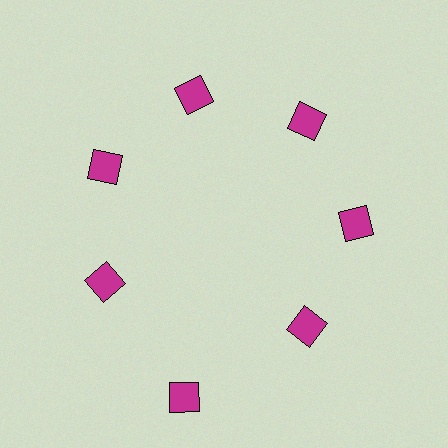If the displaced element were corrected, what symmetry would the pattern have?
It would have 7-fold rotational symmetry — the pattern would map onto itself every 51 degrees.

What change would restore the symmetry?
The symmetry would be restored by moving it inward, back onto the ring so that all 7 diamonds sit at equal angles and equal distance from the center.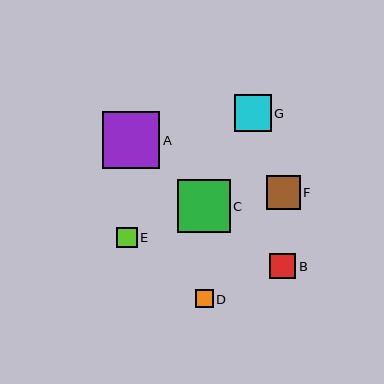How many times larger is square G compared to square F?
Square G is approximately 1.1 times the size of square F.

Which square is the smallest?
Square D is the smallest with a size of approximately 18 pixels.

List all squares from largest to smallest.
From largest to smallest: A, C, G, F, B, E, D.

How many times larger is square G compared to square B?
Square G is approximately 1.5 times the size of square B.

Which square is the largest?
Square A is the largest with a size of approximately 57 pixels.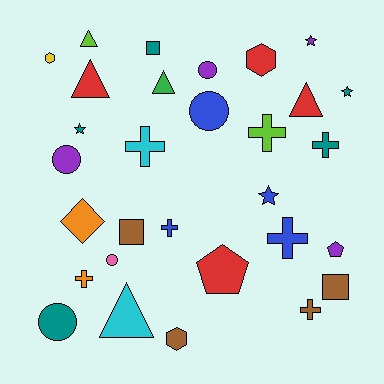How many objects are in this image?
There are 30 objects.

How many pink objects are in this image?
There is 1 pink object.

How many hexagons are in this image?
There are 3 hexagons.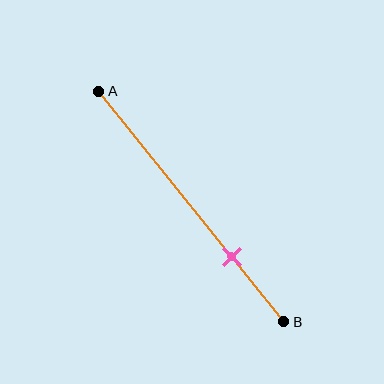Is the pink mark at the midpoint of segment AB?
No, the mark is at about 70% from A, not at the 50% midpoint.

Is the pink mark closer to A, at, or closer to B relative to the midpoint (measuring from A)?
The pink mark is closer to point B than the midpoint of segment AB.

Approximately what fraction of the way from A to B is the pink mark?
The pink mark is approximately 70% of the way from A to B.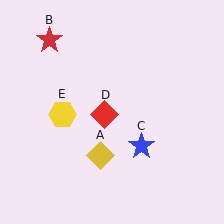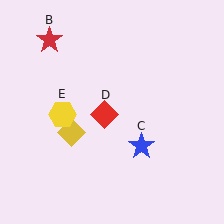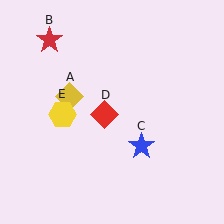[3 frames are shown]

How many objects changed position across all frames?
1 object changed position: yellow diamond (object A).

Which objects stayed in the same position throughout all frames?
Red star (object B) and blue star (object C) and red diamond (object D) and yellow hexagon (object E) remained stationary.